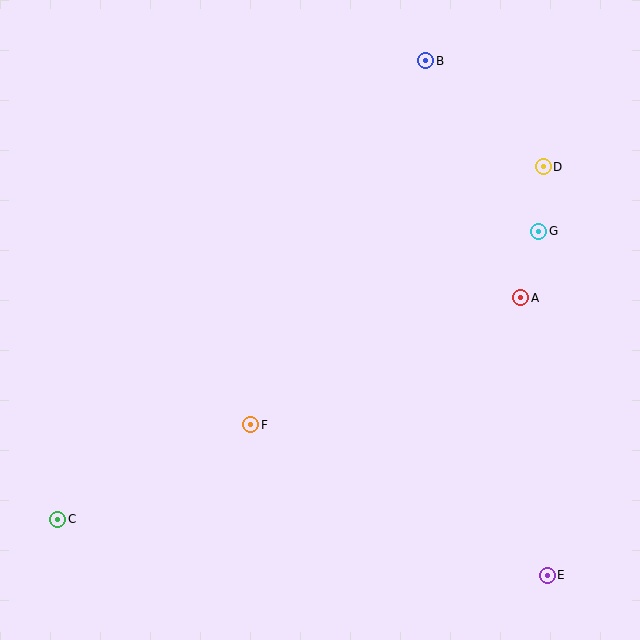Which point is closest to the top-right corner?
Point D is closest to the top-right corner.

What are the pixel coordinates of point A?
Point A is at (521, 298).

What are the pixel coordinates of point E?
Point E is at (547, 575).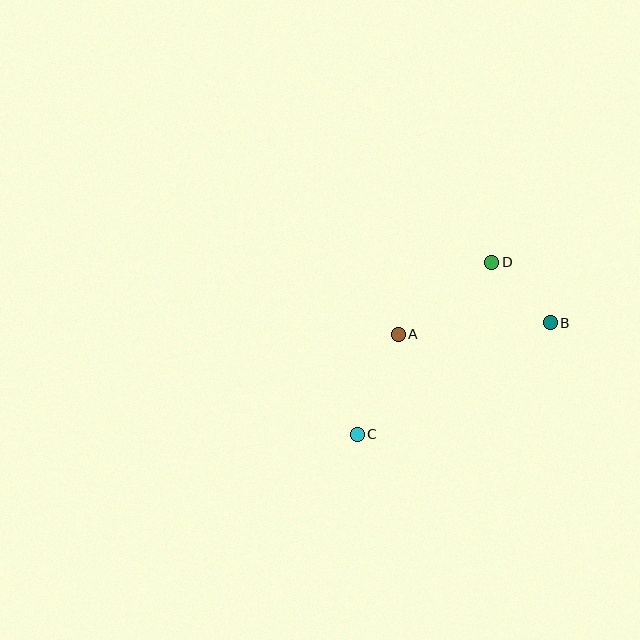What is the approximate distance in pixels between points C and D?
The distance between C and D is approximately 218 pixels.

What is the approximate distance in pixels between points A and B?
The distance between A and B is approximately 153 pixels.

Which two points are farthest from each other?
Points B and C are farthest from each other.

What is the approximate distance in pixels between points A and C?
The distance between A and C is approximately 108 pixels.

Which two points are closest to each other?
Points B and D are closest to each other.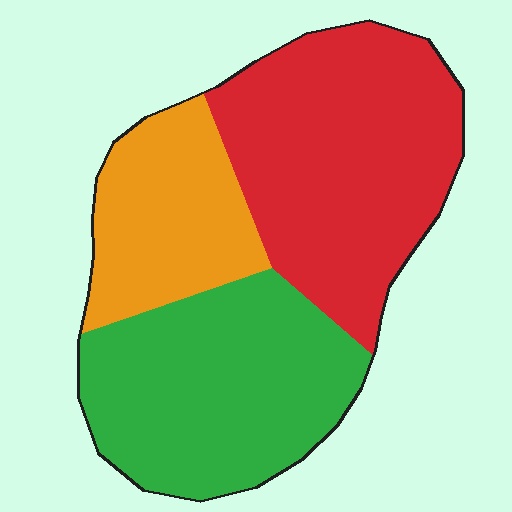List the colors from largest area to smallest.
From largest to smallest: red, green, orange.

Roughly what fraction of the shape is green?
Green takes up about three eighths (3/8) of the shape.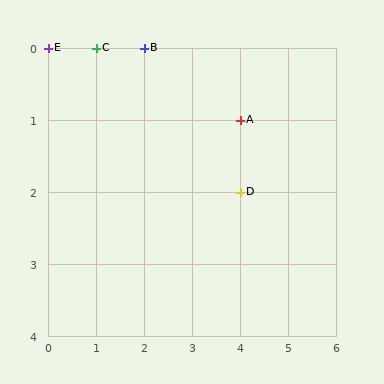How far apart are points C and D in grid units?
Points C and D are 3 columns and 2 rows apart (about 3.6 grid units diagonally).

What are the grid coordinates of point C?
Point C is at grid coordinates (1, 0).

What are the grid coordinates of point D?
Point D is at grid coordinates (4, 2).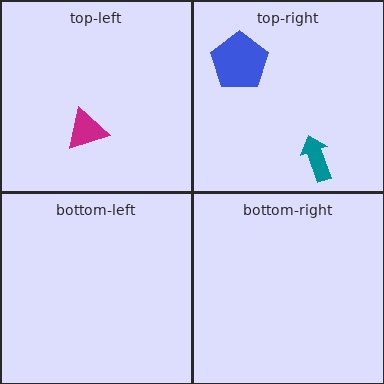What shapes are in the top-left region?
The magenta triangle.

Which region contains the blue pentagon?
The top-right region.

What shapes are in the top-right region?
The blue pentagon, the teal arrow.